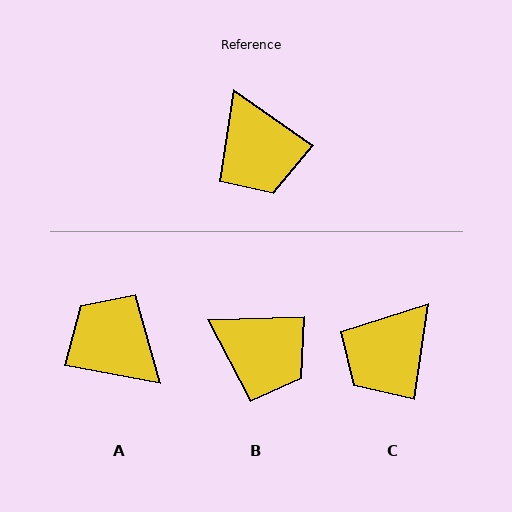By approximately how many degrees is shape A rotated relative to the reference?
Approximately 156 degrees clockwise.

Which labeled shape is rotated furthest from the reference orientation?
A, about 156 degrees away.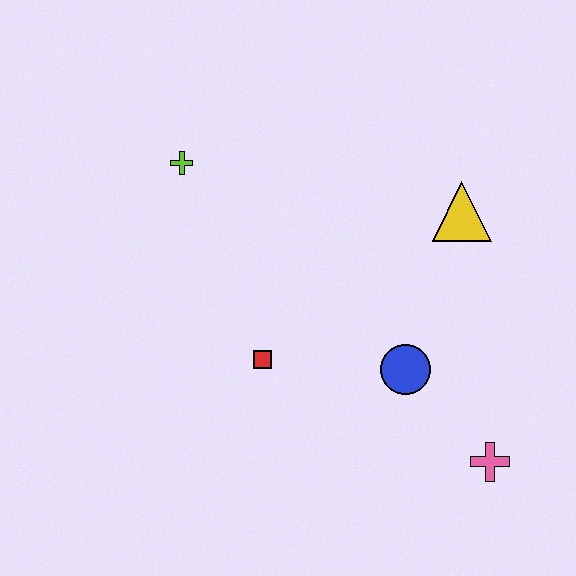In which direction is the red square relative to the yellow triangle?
The red square is to the left of the yellow triangle.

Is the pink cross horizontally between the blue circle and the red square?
No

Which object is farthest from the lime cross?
The pink cross is farthest from the lime cross.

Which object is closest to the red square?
The blue circle is closest to the red square.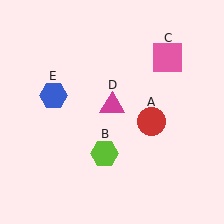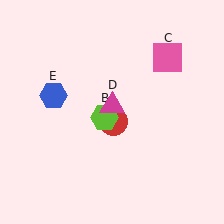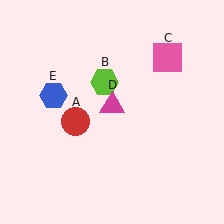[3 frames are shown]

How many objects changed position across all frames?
2 objects changed position: red circle (object A), lime hexagon (object B).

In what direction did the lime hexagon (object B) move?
The lime hexagon (object B) moved up.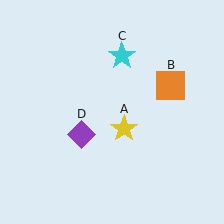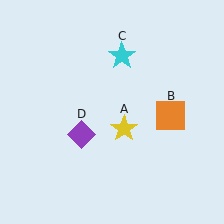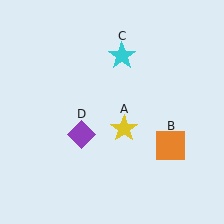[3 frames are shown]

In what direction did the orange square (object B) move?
The orange square (object B) moved down.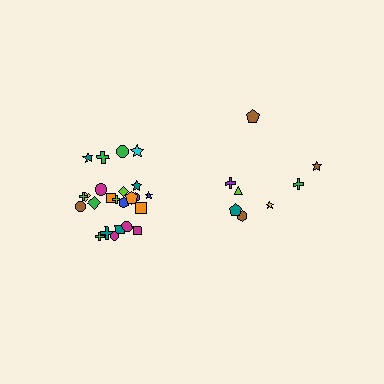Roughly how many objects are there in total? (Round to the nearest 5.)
Roughly 35 objects in total.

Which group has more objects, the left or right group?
The left group.